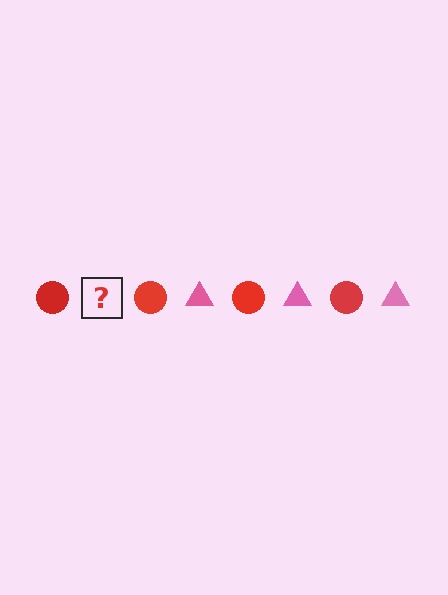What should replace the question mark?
The question mark should be replaced with a pink triangle.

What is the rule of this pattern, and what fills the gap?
The rule is that the pattern alternates between red circle and pink triangle. The gap should be filled with a pink triangle.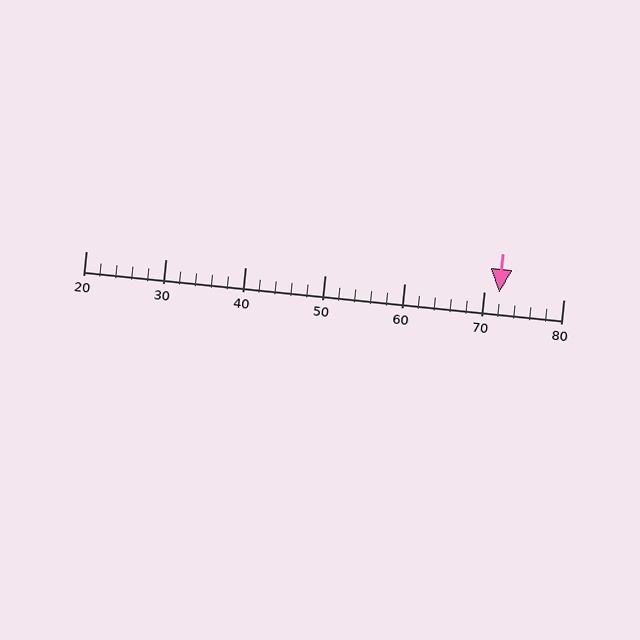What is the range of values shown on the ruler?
The ruler shows values from 20 to 80.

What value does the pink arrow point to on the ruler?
The pink arrow points to approximately 72.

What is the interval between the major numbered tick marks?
The major tick marks are spaced 10 units apart.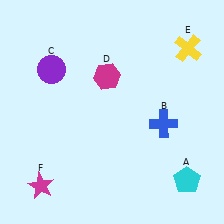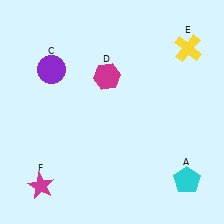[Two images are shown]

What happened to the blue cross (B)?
The blue cross (B) was removed in Image 2. It was in the bottom-right area of Image 1.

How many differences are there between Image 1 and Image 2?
There is 1 difference between the two images.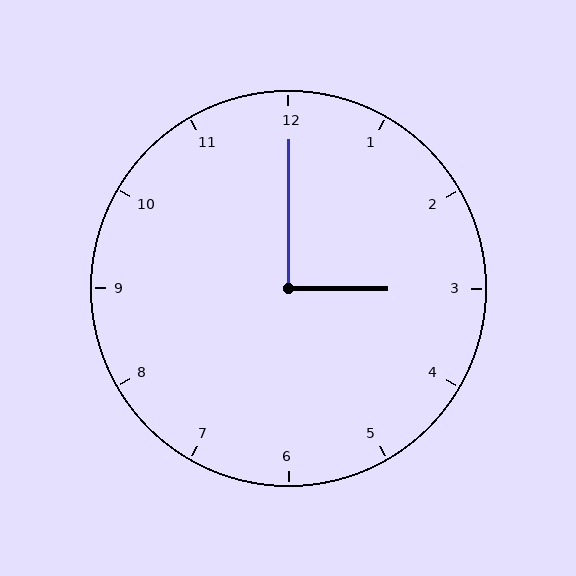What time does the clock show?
3:00.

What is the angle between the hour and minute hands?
Approximately 90 degrees.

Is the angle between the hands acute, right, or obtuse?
It is right.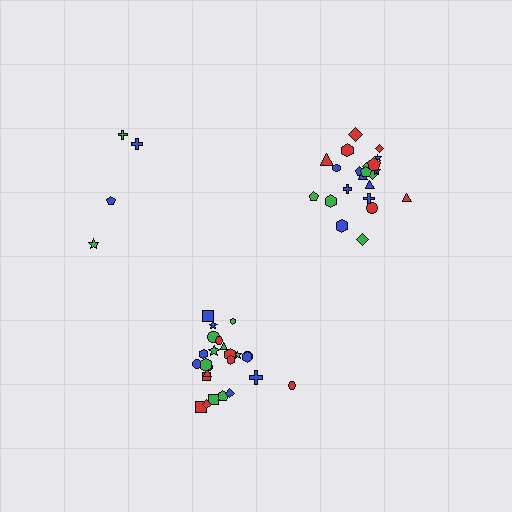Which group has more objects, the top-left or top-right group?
The top-right group.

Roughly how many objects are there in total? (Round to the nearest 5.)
Roughly 50 objects in total.